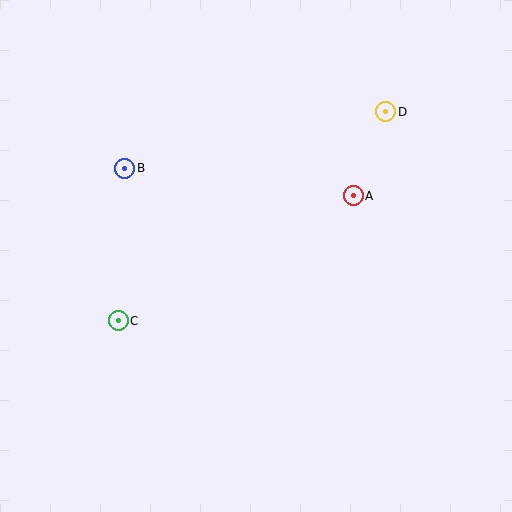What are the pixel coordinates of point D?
Point D is at (386, 112).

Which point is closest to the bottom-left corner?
Point C is closest to the bottom-left corner.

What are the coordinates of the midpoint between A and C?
The midpoint between A and C is at (236, 258).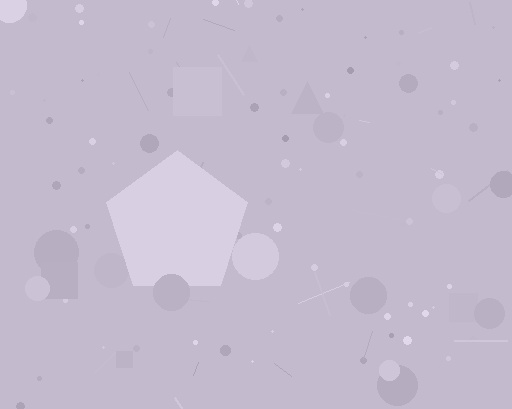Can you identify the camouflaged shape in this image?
The camouflaged shape is a pentagon.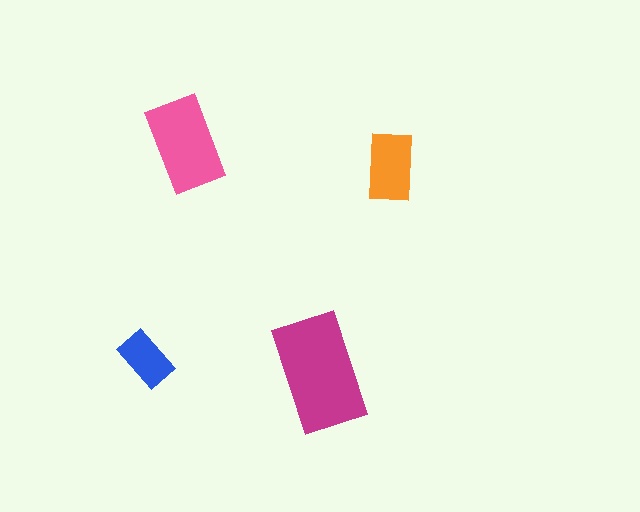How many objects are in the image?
There are 4 objects in the image.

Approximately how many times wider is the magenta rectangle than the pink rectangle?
About 1.5 times wider.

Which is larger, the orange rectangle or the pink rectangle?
The pink one.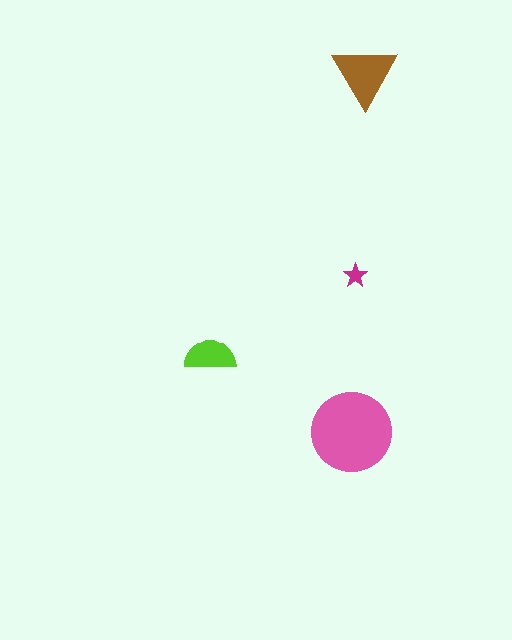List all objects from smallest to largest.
The magenta star, the lime semicircle, the brown triangle, the pink circle.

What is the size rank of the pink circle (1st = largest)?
1st.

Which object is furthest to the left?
The lime semicircle is leftmost.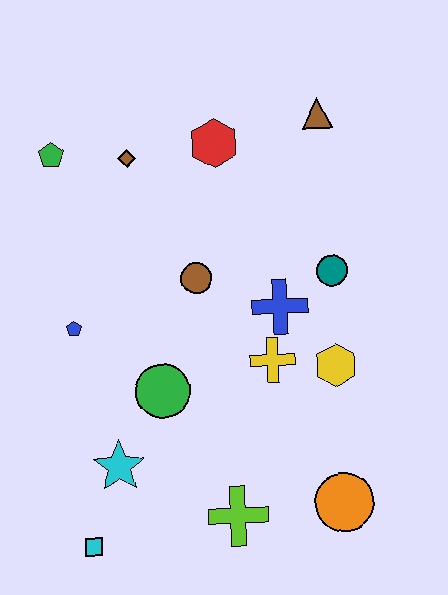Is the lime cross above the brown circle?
No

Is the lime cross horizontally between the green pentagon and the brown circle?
No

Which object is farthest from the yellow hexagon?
The green pentagon is farthest from the yellow hexagon.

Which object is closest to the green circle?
The cyan star is closest to the green circle.